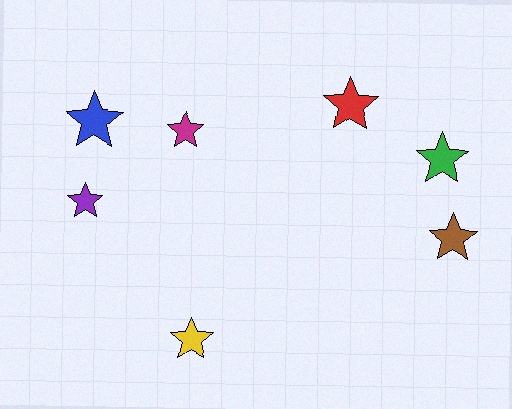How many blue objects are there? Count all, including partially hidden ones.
There is 1 blue object.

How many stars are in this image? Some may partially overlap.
There are 7 stars.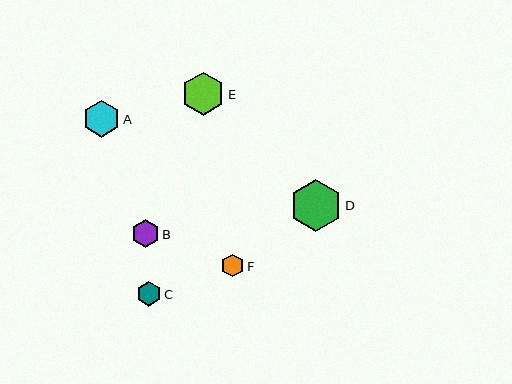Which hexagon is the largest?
Hexagon D is the largest with a size of approximately 51 pixels.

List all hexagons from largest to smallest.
From largest to smallest: D, E, A, B, C, F.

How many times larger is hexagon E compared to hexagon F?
Hexagon E is approximately 1.9 times the size of hexagon F.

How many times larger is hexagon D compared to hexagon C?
Hexagon D is approximately 2.1 times the size of hexagon C.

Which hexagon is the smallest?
Hexagon F is the smallest with a size of approximately 23 pixels.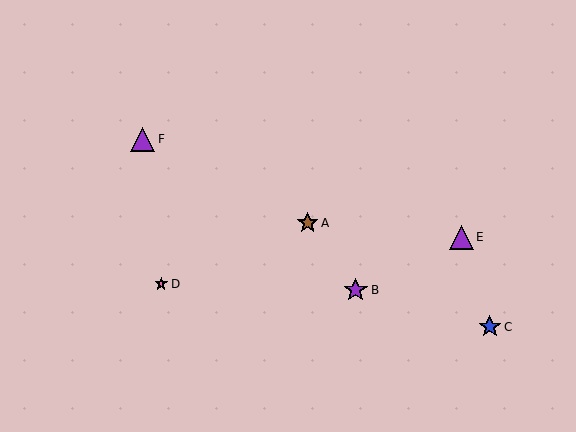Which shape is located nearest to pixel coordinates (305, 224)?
The brown star (labeled A) at (308, 223) is nearest to that location.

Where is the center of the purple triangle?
The center of the purple triangle is at (143, 139).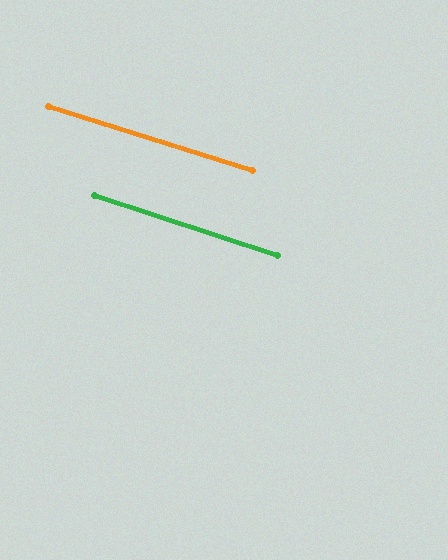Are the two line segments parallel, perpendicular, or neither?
Parallel — their directions differ by only 1.0°.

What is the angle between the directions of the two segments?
Approximately 1 degree.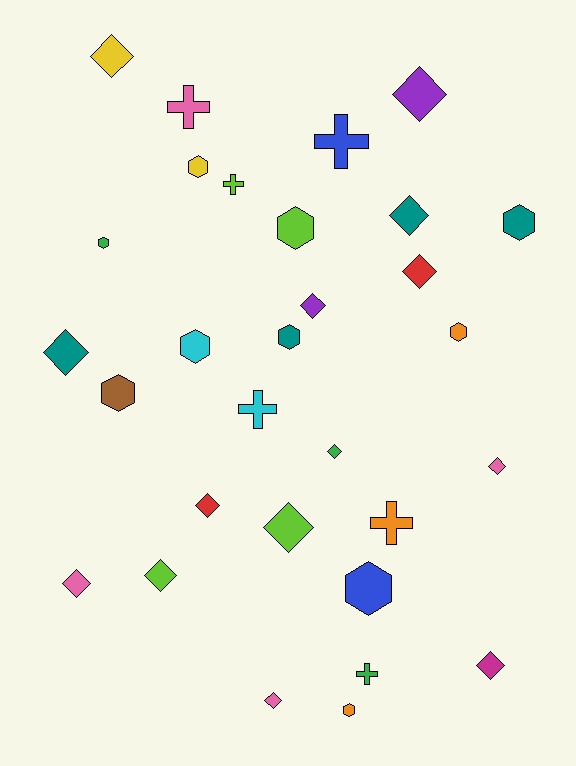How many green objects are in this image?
There are 3 green objects.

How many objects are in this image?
There are 30 objects.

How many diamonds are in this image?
There are 14 diamonds.